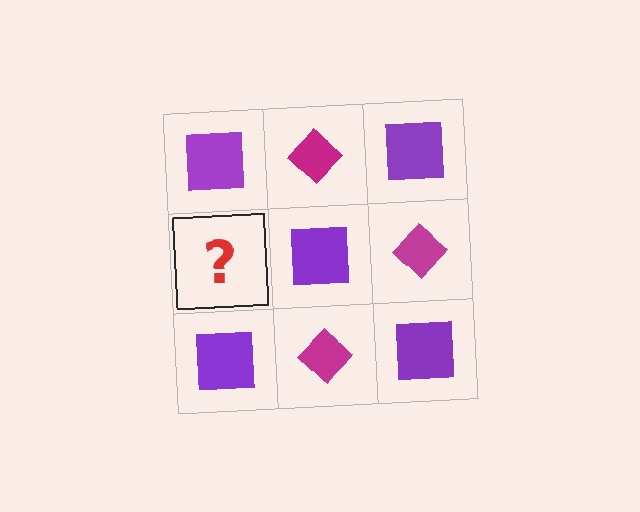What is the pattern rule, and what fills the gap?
The rule is that it alternates purple square and magenta diamond in a checkerboard pattern. The gap should be filled with a magenta diamond.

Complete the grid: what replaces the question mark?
The question mark should be replaced with a magenta diamond.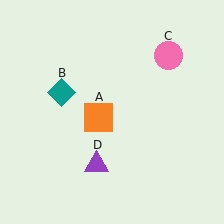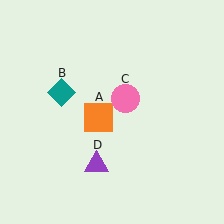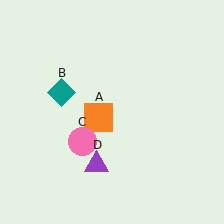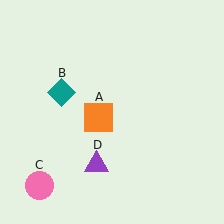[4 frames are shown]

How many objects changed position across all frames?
1 object changed position: pink circle (object C).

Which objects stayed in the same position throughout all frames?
Orange square (object A) and teal diamond (object B) and purple triangle (object D) remained stationary.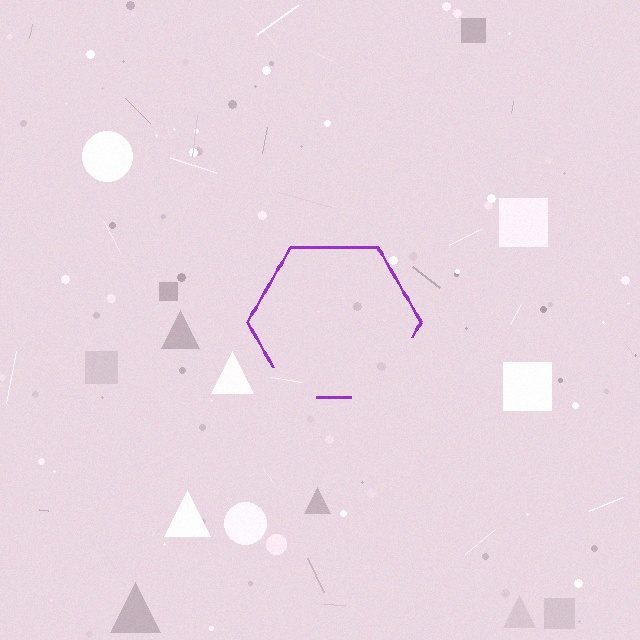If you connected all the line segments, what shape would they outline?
They would outline a hexagon.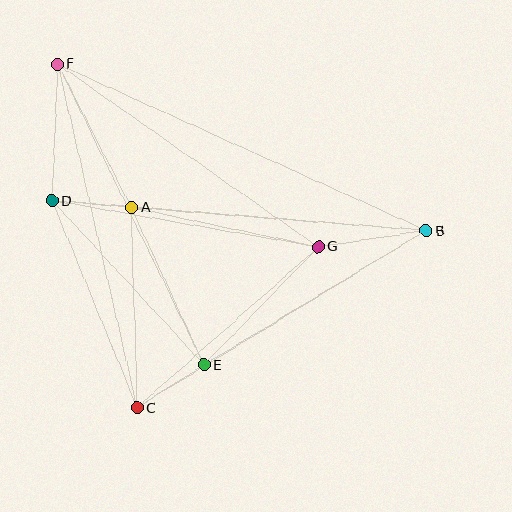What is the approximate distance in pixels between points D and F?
The distance between D and F is approximately 137 pixels.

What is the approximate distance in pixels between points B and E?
The distance between B and E is approximately 260 pixels.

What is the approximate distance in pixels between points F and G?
The distance between F and G is approximately 318 pixels.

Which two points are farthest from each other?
Points B and F are farthest from each other.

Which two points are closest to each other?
Points C and E are closest to each other.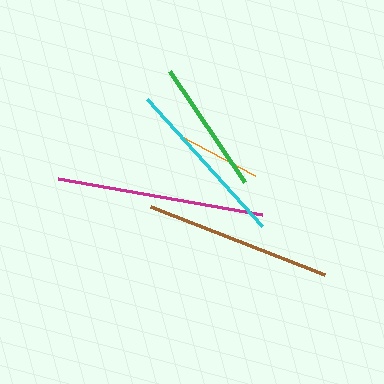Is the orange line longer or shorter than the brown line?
The brown line is longer than the orange line.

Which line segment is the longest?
The magenta line is the longest at approximately 208 pixels.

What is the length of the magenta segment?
The magenta segment is approximately 208 pixels long.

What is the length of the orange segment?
The orange segment is approximately 87 pixels long.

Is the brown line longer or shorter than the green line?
The brown line is longer than the green line.